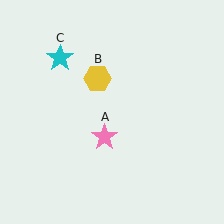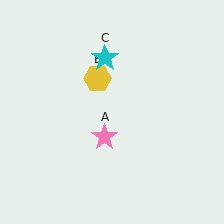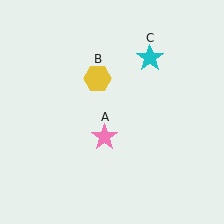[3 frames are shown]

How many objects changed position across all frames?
1 object changed position: cyan star (object C).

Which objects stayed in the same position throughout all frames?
Pink star (object A) and yellow hexagon (object B) remained stationary.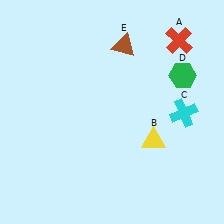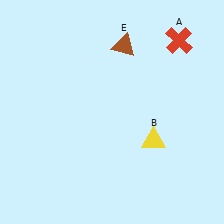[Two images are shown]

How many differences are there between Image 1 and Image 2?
There are 2 differences between the two images.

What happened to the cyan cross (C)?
The cyan cross (C) was removed in Image 2. It was in the bottom-right area of Image 1.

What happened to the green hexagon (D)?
The green hexagon (D) was removed in Image 2. It was in the top-right area of Image 1.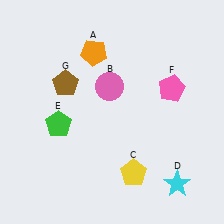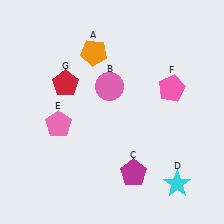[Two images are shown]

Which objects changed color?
C changed from yellow to magenta. E changed from green to pink. G changed from brown to red.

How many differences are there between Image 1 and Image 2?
There are 3 differences between the two images.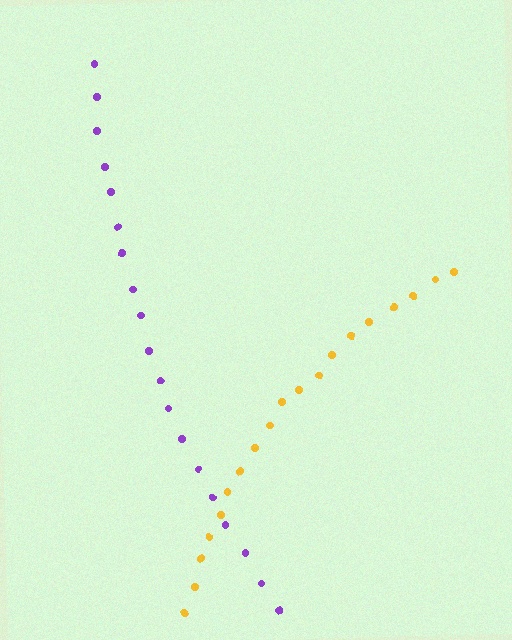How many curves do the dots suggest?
There are 2 distinct paths.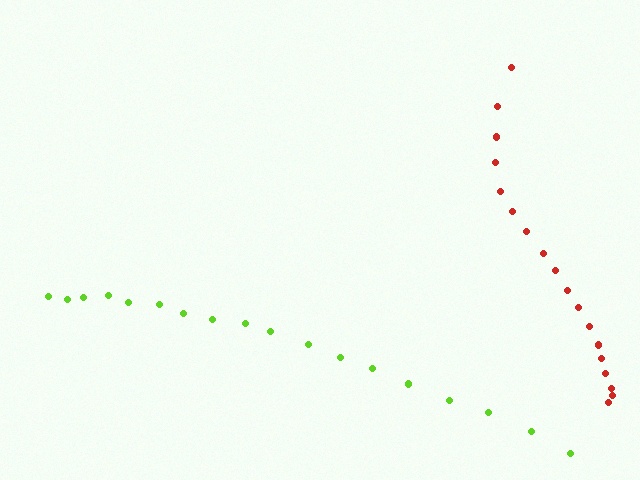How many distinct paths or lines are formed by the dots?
There are 2 distinct paths.